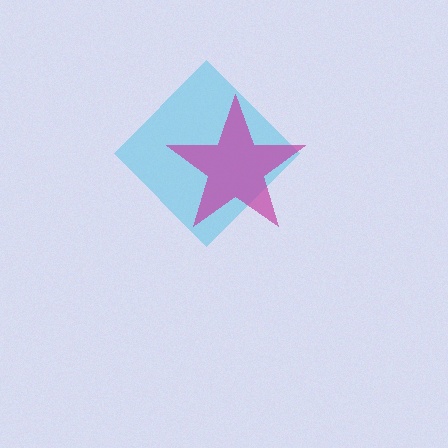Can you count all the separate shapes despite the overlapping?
Yes, there are 2 separate shapes.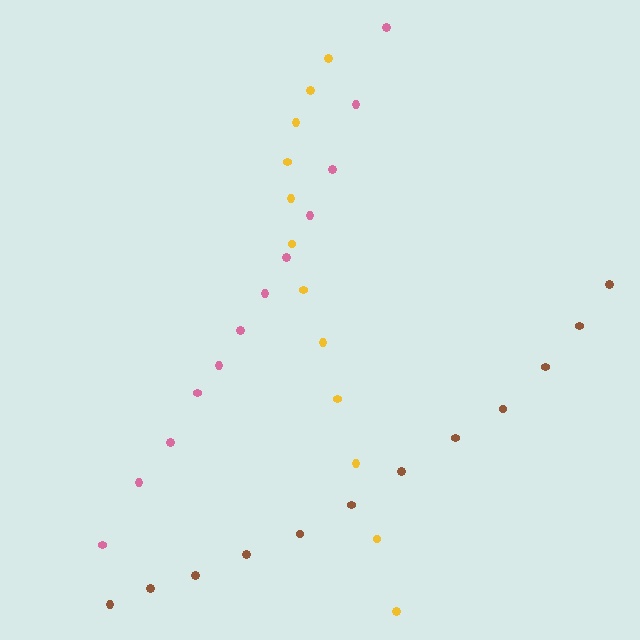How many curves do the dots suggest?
There are 3 distinct paths.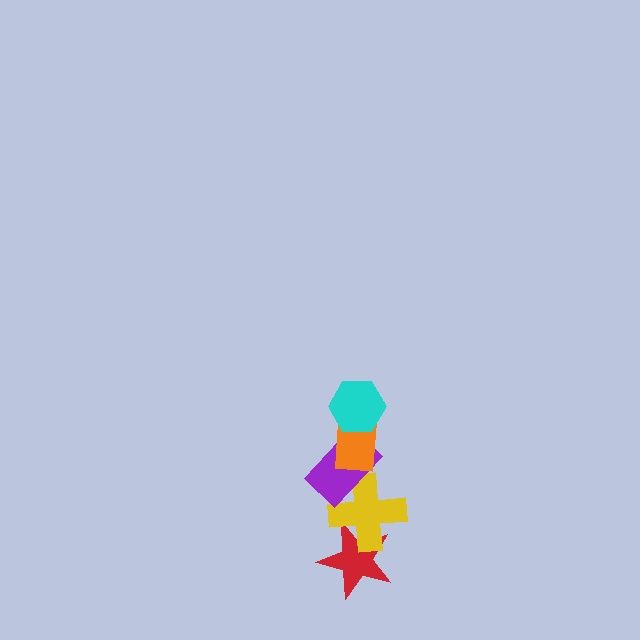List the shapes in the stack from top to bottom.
From top to bottom: the cyan hexagon, the orange rectangle, the purple rectangle, the yellow cross, the red star.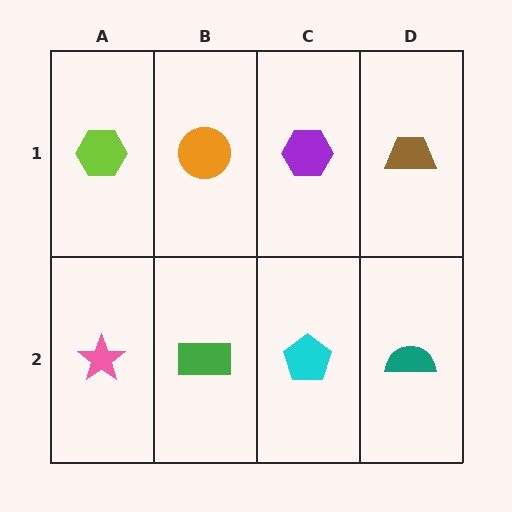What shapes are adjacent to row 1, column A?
A pink star (row 2, column A), an orange circle (row 1, column B).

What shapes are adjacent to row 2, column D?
A brown trapezoid (row 1, column D), a cyan pentagon (row 2, column C).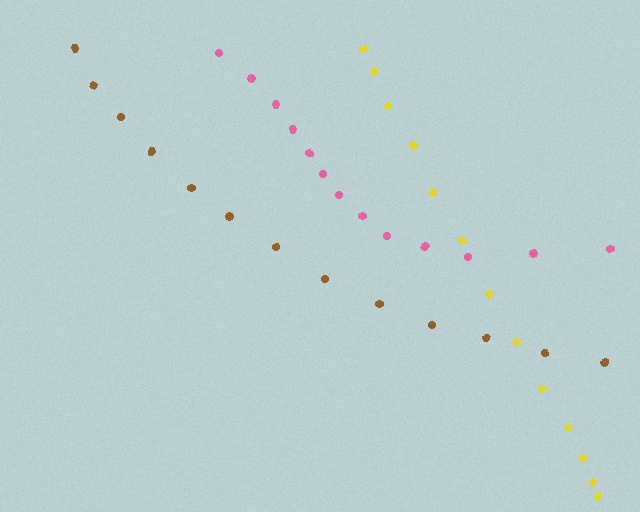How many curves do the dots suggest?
There are 3 distinct paths.